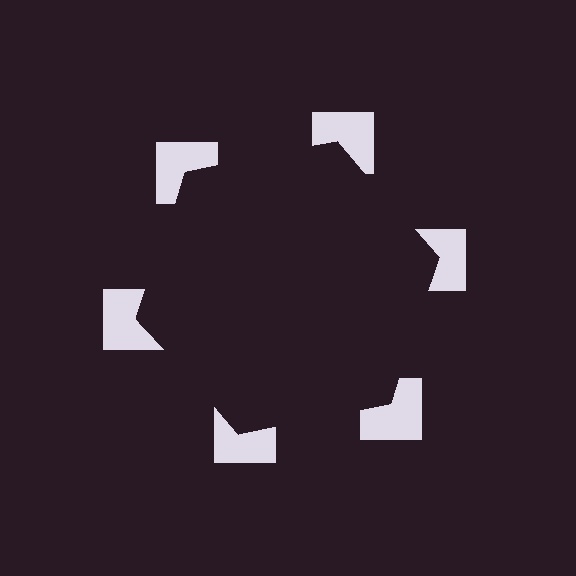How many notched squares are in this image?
There are 6 — one at each vertex of the illusory hexagon.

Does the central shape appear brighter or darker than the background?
It typically appears slightly darker than the background, even though no actual brightness change is drawn.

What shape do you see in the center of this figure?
An illusory hexagon — its edges are inferred from the aligned wedge cuts in the notched squares, not physically drawn.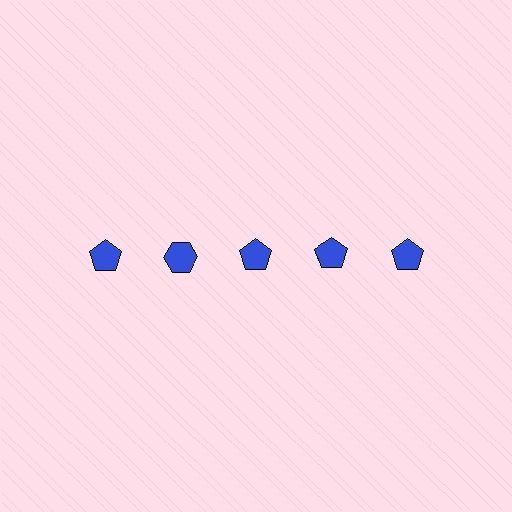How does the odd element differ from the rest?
It has a different shape: hexagon instead of pentagon.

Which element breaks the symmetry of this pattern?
The blue hexagon in the top row, second from left column breaks the symmetry. All other shapes are blue pentagons.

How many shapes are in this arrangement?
There are 5 shapes arranged in a grid pattern.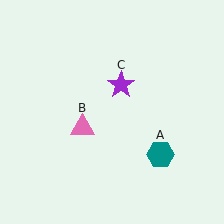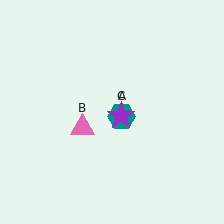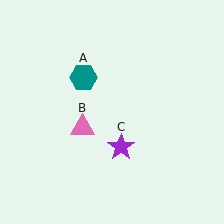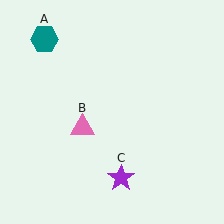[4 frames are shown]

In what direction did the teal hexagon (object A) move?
The teal hexagon (object A) moved up and to the left.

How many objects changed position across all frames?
2 objects changed position: teal hexagon (object A), purple star (object C).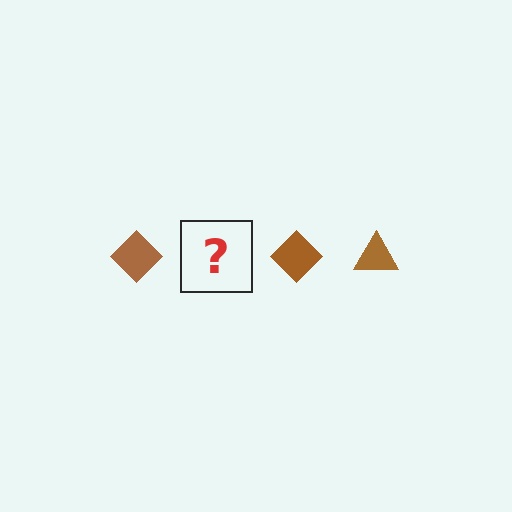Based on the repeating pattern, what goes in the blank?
The blank should be a brown triangle.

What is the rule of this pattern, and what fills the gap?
The rule is that the pattern cycles through diamond, triangle shapes in brown. The gap should be filled with a brown triangle.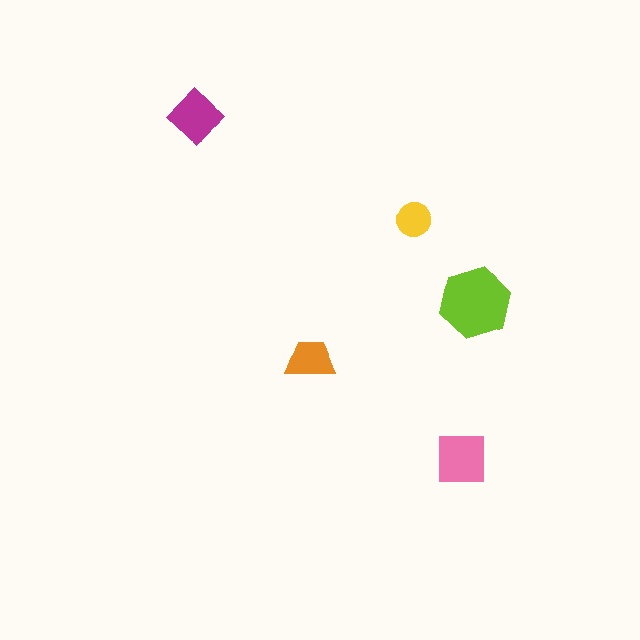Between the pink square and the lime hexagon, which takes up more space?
The lime hexagon.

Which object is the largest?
The lime hexagon.